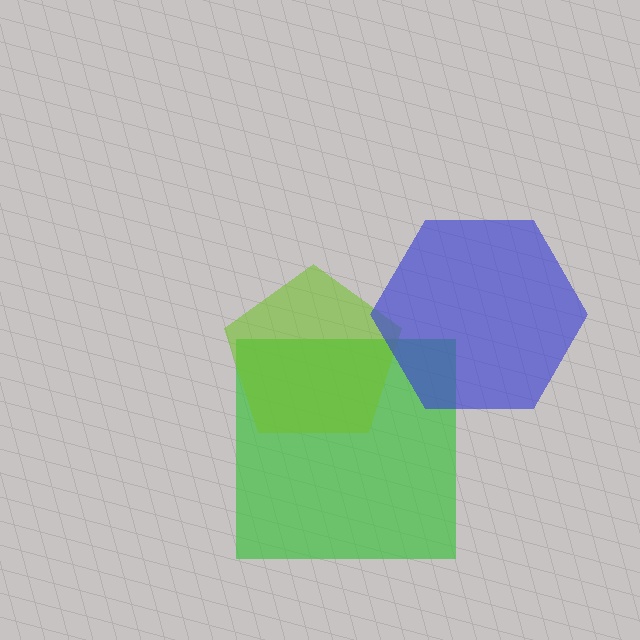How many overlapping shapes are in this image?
There are 3 overlapping shapes in the image.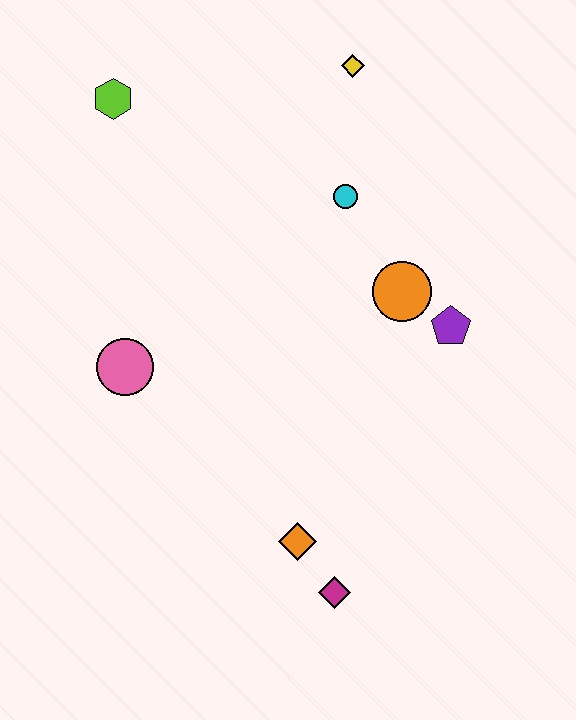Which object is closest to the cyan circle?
The orange circle is closest to the cyan circle.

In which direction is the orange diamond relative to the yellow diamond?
The orange diamond is below the yellow diamond.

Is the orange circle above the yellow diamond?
No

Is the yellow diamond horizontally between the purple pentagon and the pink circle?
Yes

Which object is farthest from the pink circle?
The yellow diamond is farthest from the pink circle.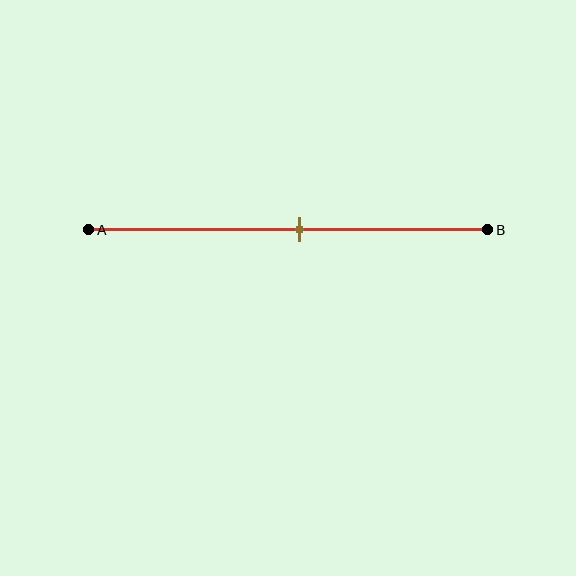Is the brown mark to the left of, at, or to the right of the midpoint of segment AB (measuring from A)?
The brown mark is approximately at the midpoint of segment AB.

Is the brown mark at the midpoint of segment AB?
Yes, the mark is approximately at the midpoint.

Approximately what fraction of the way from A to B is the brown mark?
The brown mark is approximately 55% of the way from A to B.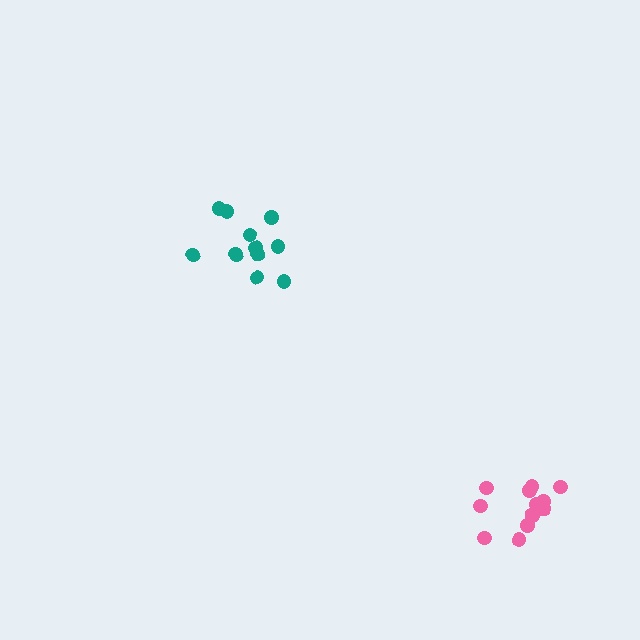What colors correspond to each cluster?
The clusters are colored: teal, pink.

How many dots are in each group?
Group 1: 11 dots, Group 2: 13 dots (24 total).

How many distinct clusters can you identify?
There are 2 distinct clusters.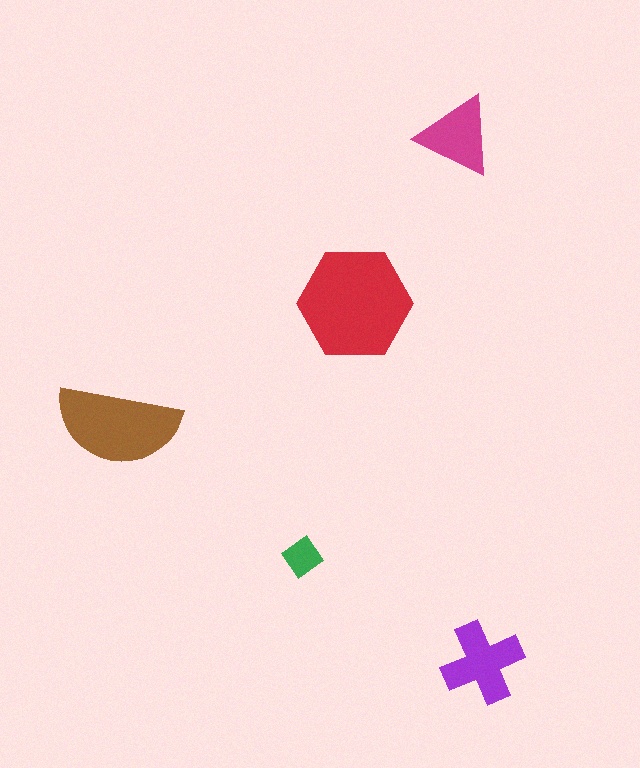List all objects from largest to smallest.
The red hexagon, the brown semicircle, the purple cross, the magenta triangle, the green diamond.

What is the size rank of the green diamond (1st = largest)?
5th.